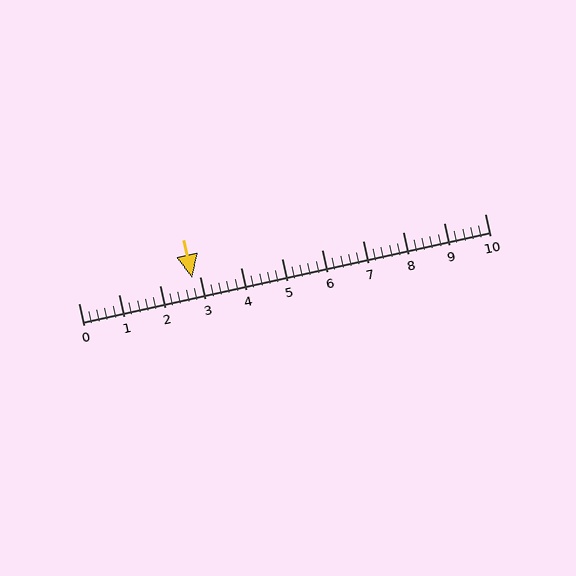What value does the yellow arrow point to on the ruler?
The yellow arrow points to approximately 2.8.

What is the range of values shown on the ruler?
The ruler shows values from 0 to 10.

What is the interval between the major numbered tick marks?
The major tick marks are spaced 1 units apart.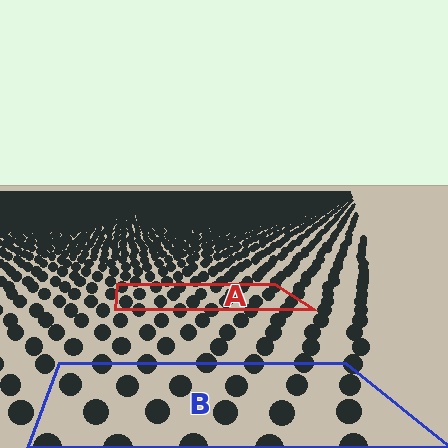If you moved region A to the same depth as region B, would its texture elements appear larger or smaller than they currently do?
They would appear larger. At a closer depth, the same texture elements are projected at a bigger on-screen size.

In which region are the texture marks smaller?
The texture marks are smaller in region A, because it is farther away.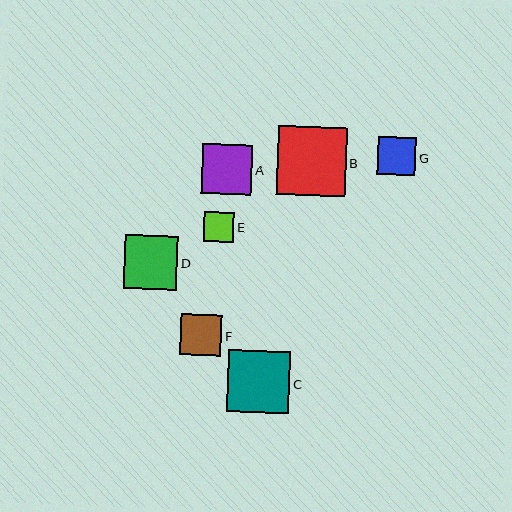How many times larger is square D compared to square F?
Square D is approximately 1.3 times the size of square F.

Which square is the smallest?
Square E is the smallest with a size of approximately 30 pixels.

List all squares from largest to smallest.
From largest to smallest: B, C, D, A, F, G, E.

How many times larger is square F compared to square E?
Square F is approximately 1.3 times the size of square E.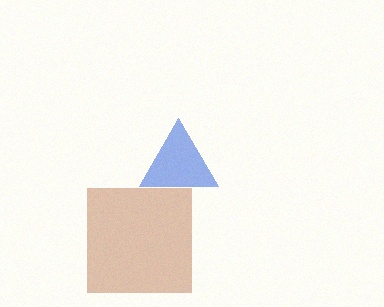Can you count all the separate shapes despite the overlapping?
Yes, there are 2 separate shapes.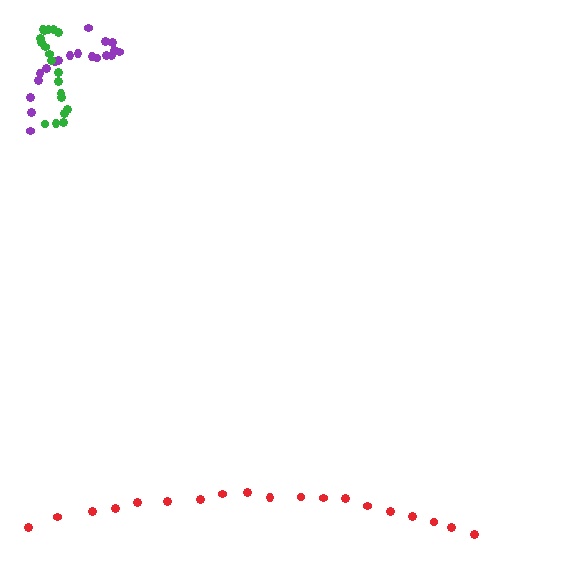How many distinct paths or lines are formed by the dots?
There are 3 distinct paths.